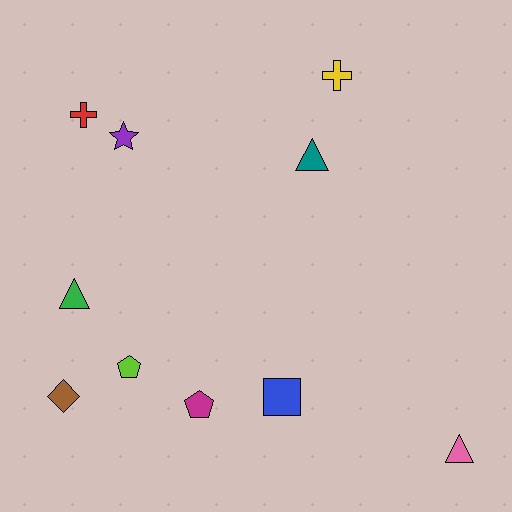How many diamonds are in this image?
There is 1 diamond.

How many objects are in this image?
There are 10 objects.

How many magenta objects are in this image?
There is 1 magenta object.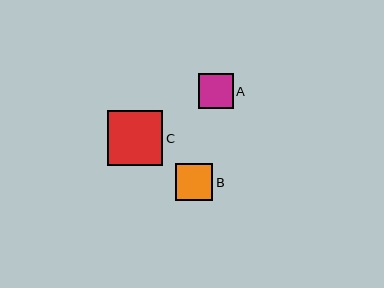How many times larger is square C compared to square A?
Square C is approximately 1.6 times the size of square A.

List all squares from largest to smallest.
From largest to smallest: C, B, A.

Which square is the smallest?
Square A is the smallest with a size of approximately 35 pixels.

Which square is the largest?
Square C is the largest with a size of approximately 55 pixels.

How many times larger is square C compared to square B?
Square C is approximately 1.5 times the size of square B.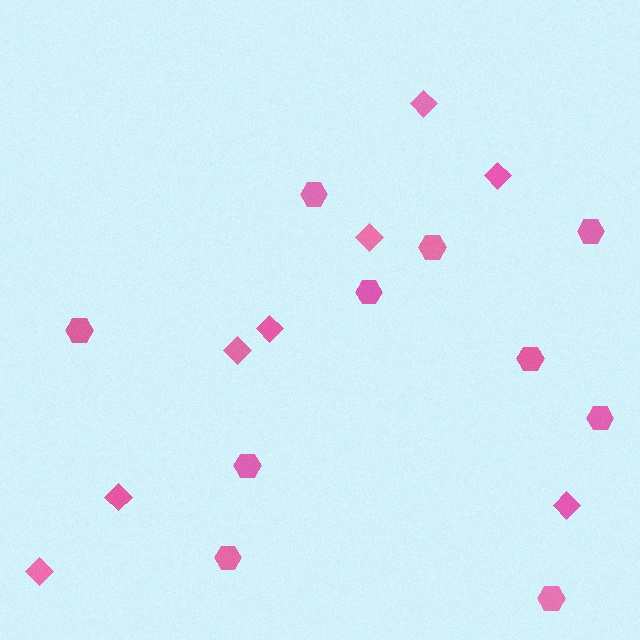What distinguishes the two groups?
There are 2 groups: one group of diamonds (8) and one group of hexagons (10).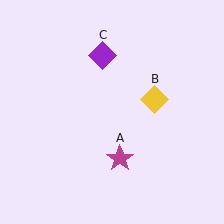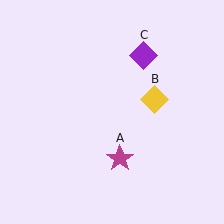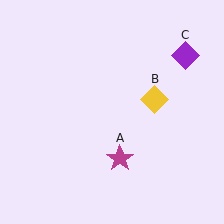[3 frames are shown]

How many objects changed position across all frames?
1 object changed position: purple diamond (object C).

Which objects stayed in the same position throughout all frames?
Magenta star (object A) and yellow diamond (object B) remained stationary.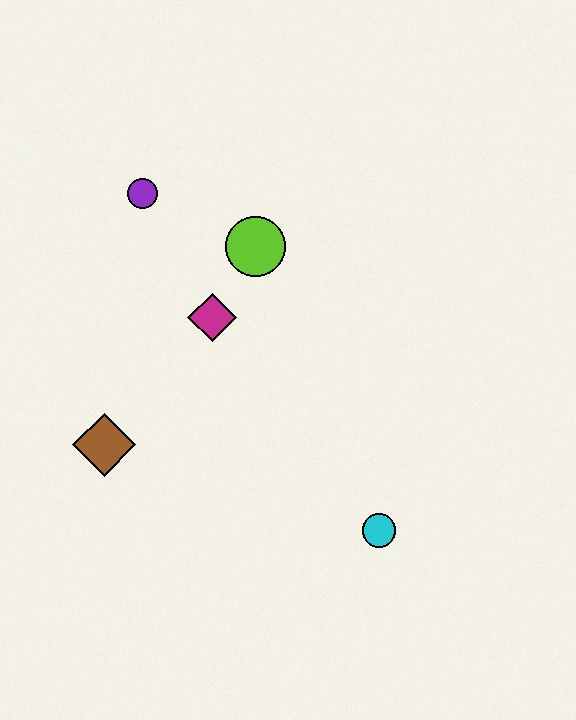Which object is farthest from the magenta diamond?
The cyan circle is farthest from the magenta diamond.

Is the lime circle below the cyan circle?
No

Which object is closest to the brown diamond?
The magenta diamond is closest to the brown diamond.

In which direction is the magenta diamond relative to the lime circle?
The magenta diamond is below the lime circle.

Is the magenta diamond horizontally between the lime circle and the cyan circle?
No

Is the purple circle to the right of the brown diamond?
Yes